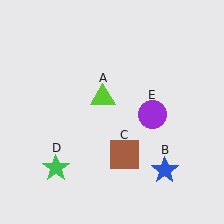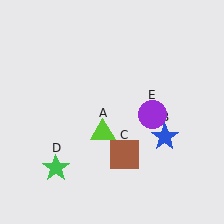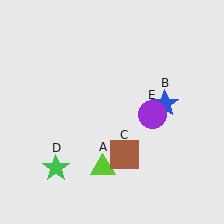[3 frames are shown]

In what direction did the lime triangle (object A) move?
The lime triangle (object A) moved down.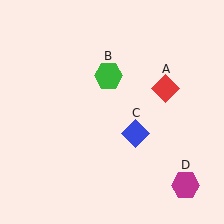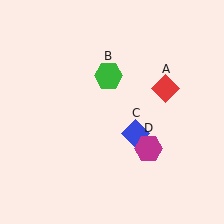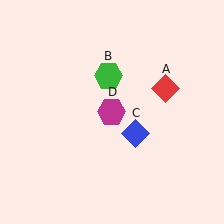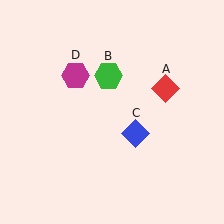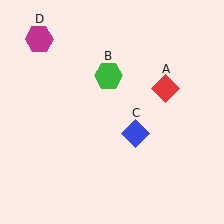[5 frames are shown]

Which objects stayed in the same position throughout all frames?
Red diamond (object A) and green hexagon (object B) and blue diamond (object C) remained stationary.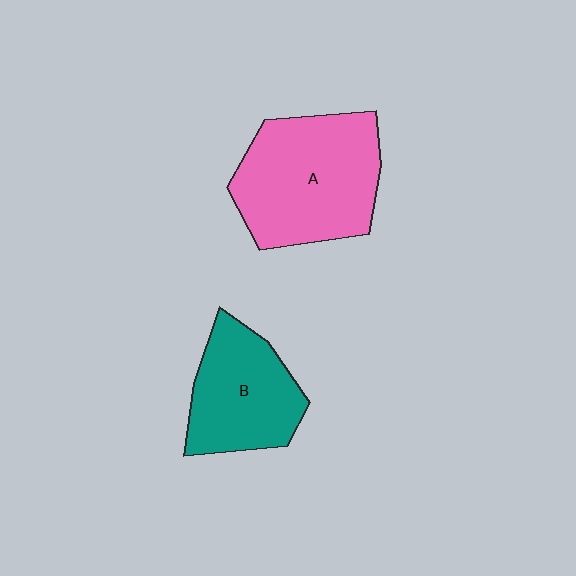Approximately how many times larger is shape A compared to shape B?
Approximately 1.4 times.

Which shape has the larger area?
Shape A (pink).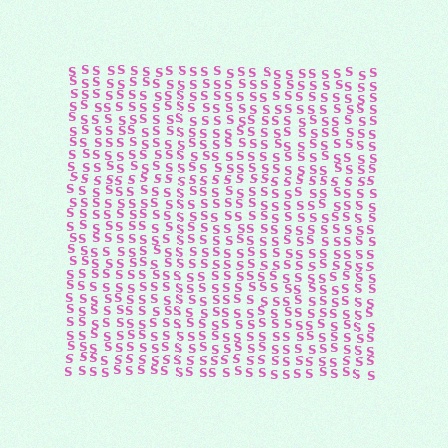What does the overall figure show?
The overall figure shows a square.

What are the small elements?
The small elements are letter S's.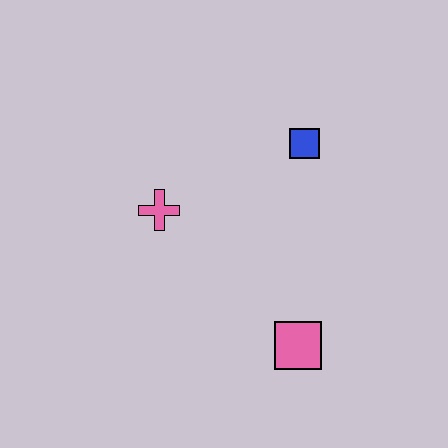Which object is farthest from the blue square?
The pink square is farthest from the blue square.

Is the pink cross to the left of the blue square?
Yes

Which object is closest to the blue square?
The pink cross is closest to the blue square.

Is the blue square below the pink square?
No